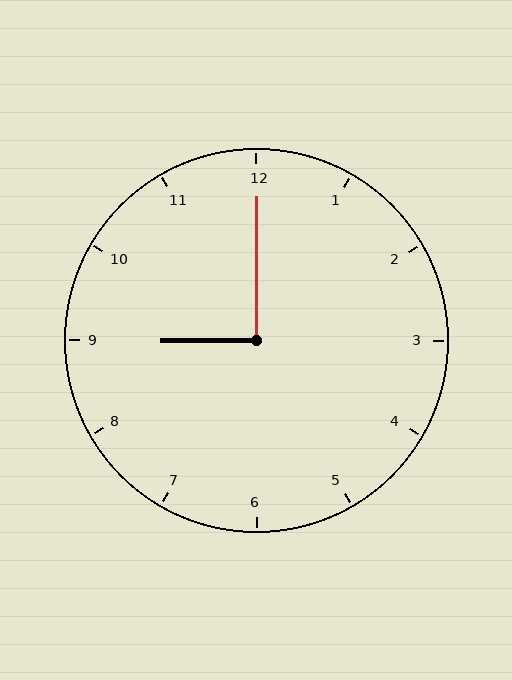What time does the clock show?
9:00.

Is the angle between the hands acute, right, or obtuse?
It is right.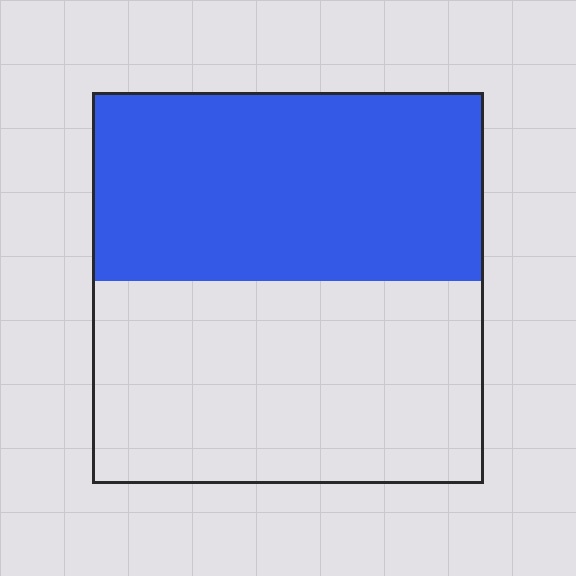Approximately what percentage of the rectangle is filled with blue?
Approximately 50%.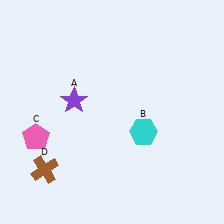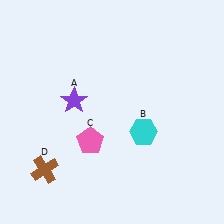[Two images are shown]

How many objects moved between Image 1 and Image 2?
1 object moved between the two images.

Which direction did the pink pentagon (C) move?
The pink pentagon (C) moved right.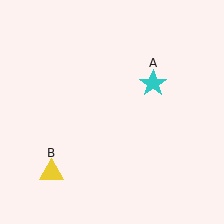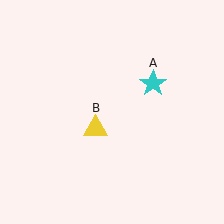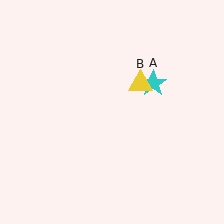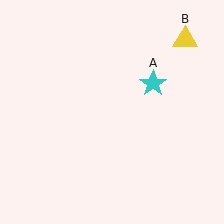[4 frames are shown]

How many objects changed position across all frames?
1 object changed position: yellow triangle (object B).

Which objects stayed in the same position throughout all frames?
Cyan star (object A) remained stationary.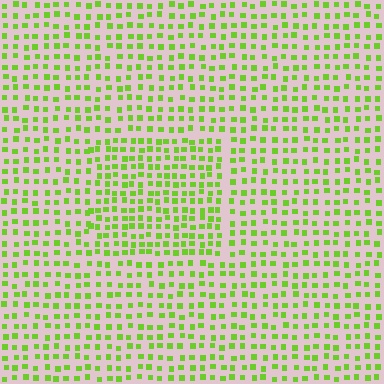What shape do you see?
I see a rectangle.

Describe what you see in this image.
The image contains small lime elements arranged at two different densities. A rectangle-shaped region is visible where the elements are more densely packed than the surrounding area.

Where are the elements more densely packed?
The elements are more densely packed inside the rectangle boundary.